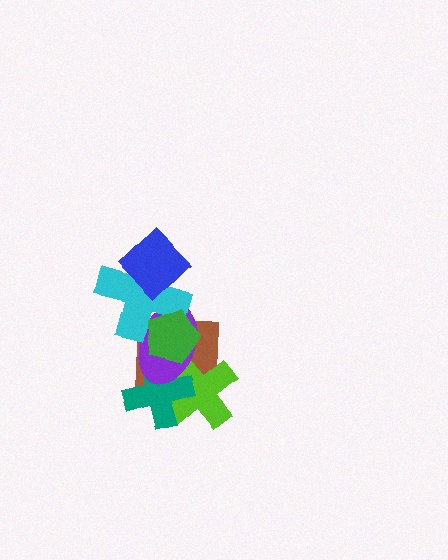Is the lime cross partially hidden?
Yes, it is partially covered by another shape.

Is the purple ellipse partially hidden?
Yes, it is partially covered by another shape.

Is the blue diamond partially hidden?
No, no other shape covers it.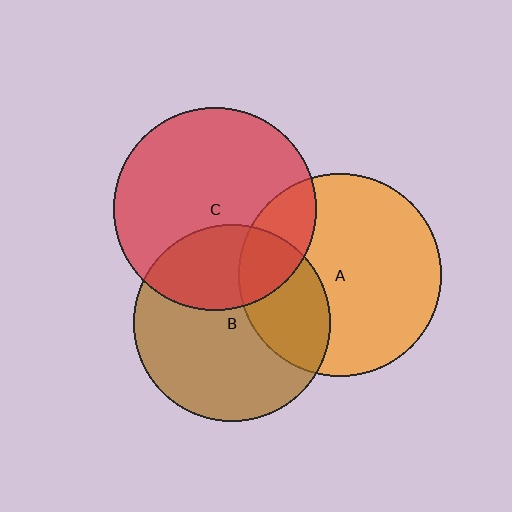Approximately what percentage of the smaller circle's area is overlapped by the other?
Approximately 30%.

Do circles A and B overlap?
Yes.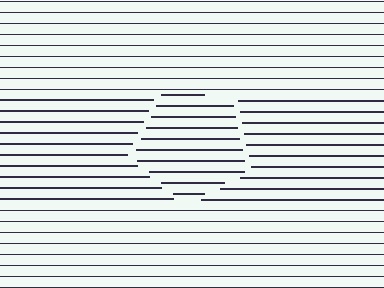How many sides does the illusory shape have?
5 sides — the line-ends trace a pentagon.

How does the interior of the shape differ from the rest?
The interior of the shape contains the same grating, shifted by half a period — the contour is defined by the phase discontinuity where line-ends from the inner and outer gratings abut.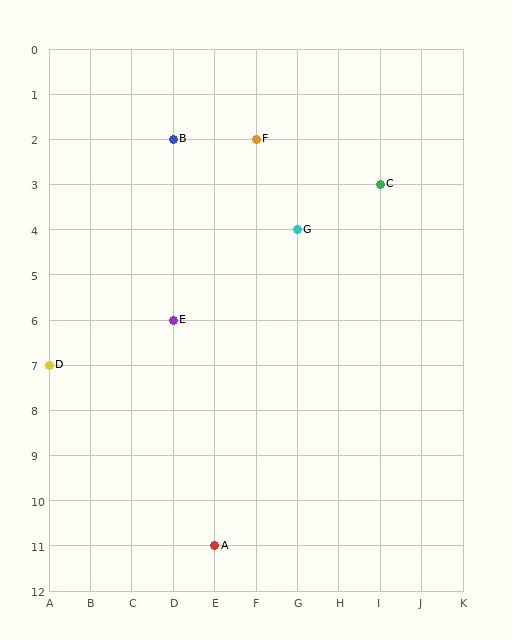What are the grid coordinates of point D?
Point D is at grid coordinates (A, 7).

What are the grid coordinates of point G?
Point G is at grid coordinates (G, 4).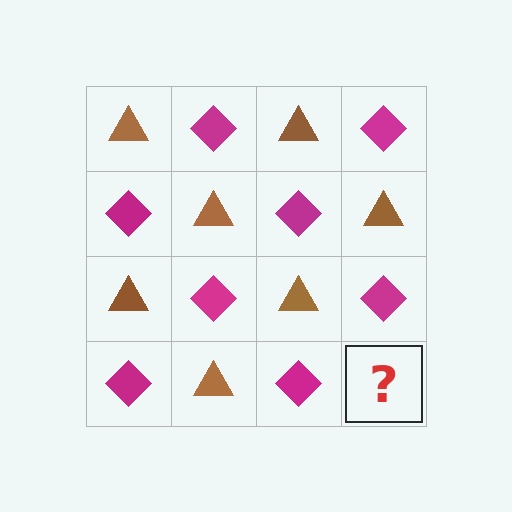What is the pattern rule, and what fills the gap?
The rule is that it alternates brown triangle and magenta diamond in a checkerboard pattern. The gap should be filled with a brown triangle.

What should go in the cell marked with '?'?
The missing cell should contain a brown triangle.